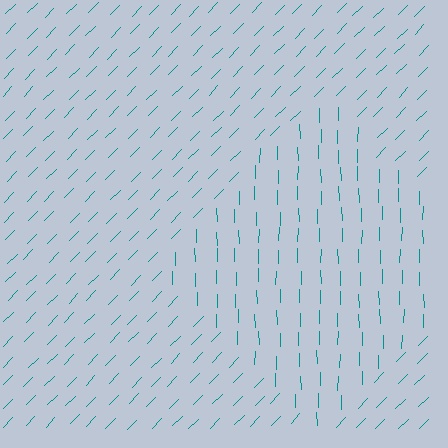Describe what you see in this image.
The image is filled with small teal line segments. A diamond region in the image has lines oriented differently from the surrounding lines, creating a visible texture boundary.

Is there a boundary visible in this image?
Yes, there is a texture boundary formed by a change in line orientation.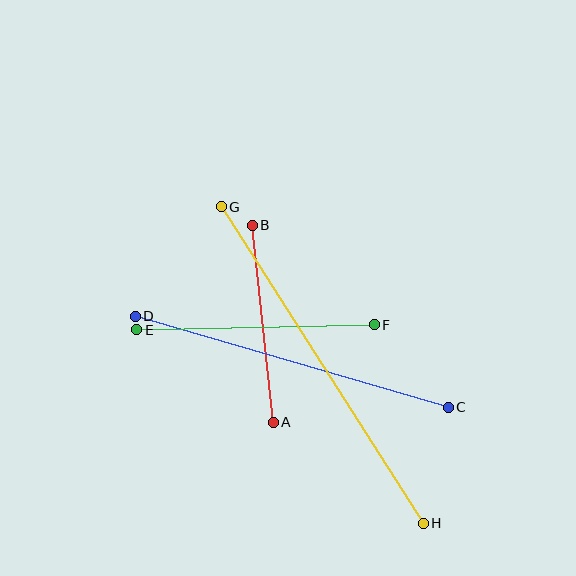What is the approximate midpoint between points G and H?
The midpoint is at approximately (322, 365) pixels.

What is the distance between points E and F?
The distance is approximately 238 pixels.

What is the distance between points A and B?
The distance is approximately 198 pixels.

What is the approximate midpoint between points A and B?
The midpoint is at approximately (263, 324) pixels.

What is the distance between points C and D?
The distance is approximately 326 pixels.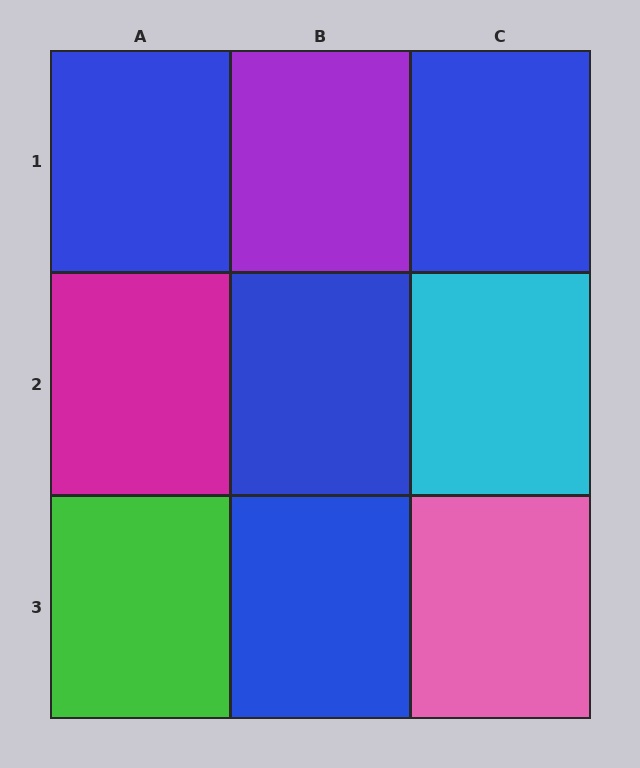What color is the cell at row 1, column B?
Purple.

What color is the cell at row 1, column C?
Blue.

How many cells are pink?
1 cell is pink.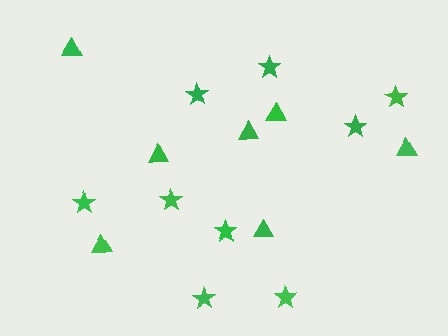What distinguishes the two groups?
There are 2 groups: one group of triangles (7) and one group of stars (9).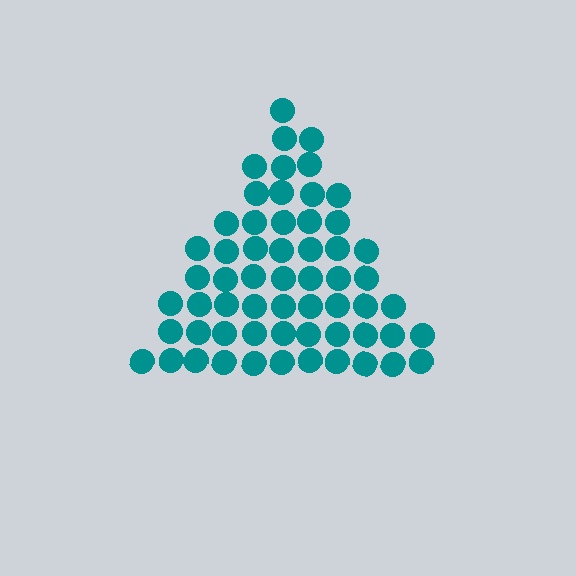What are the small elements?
The small elements are circles.